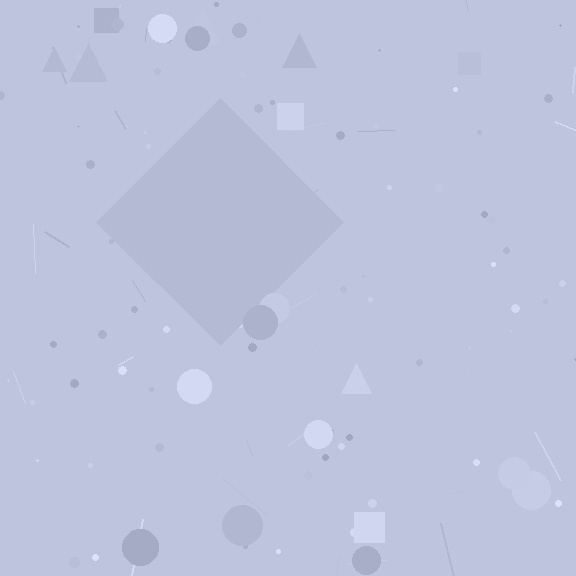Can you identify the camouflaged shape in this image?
The camouflaged shape is a diamond.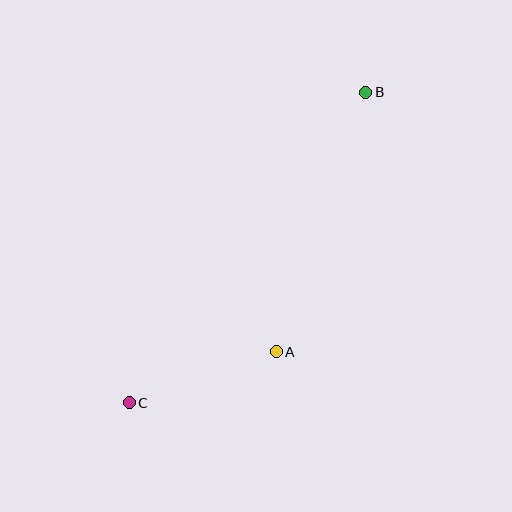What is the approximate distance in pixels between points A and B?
The distance between A and B is approximately 274 pixels.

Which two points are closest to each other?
Points A and C are closest to each other.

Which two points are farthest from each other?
Points B and C are farthest from each other.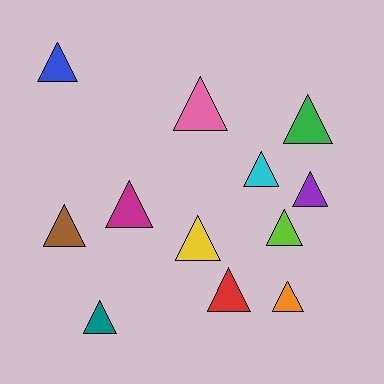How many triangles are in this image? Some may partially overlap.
There are 12 triangles.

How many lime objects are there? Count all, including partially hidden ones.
There is 1 lime object.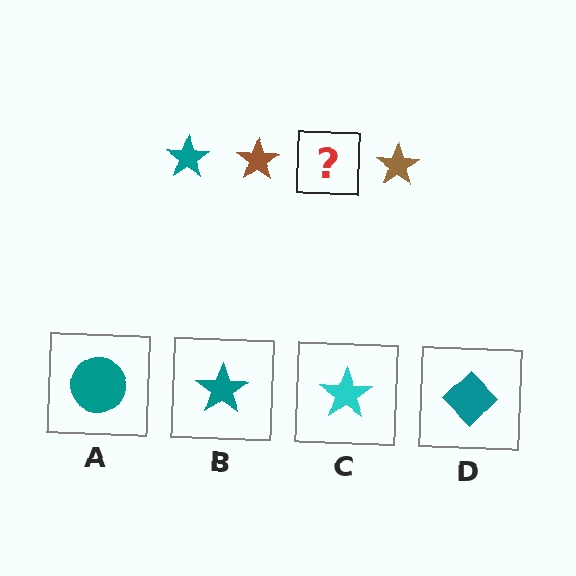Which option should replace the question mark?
Option B.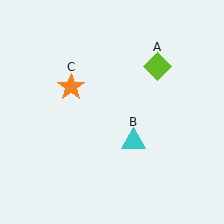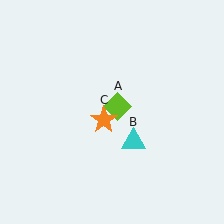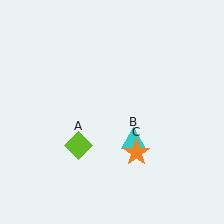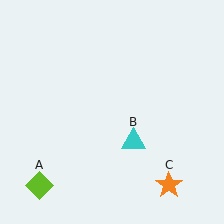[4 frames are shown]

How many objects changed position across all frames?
2 objects changed position: lime diamond (object A), orange star (object C).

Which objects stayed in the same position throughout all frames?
Cyan triangle (object B) remained stationary.